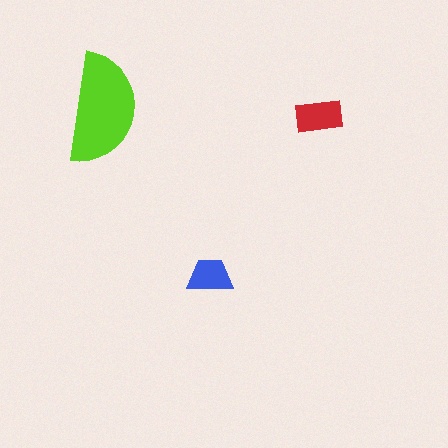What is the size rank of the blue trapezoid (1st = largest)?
3rd.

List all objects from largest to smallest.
The lime semicircle, the red rectangle, the blue trapezoid.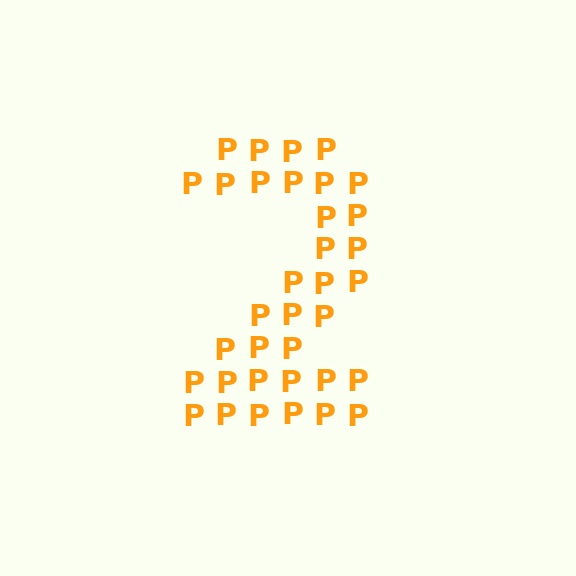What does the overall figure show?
The overall figure shows the digit 2.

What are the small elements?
The small elements are letter P's.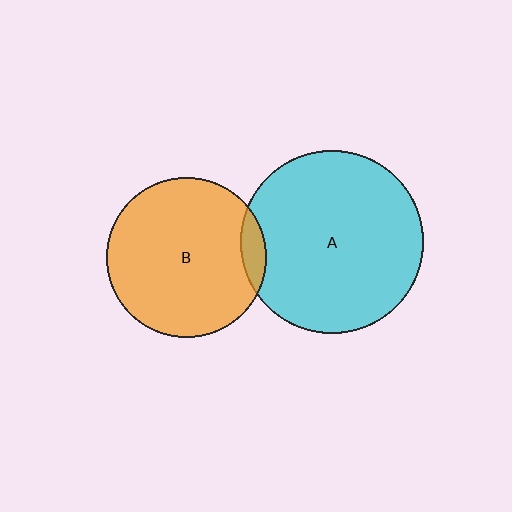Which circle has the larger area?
Circle A (cyan).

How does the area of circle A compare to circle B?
Approximately 1.3 times.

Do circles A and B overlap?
Yes.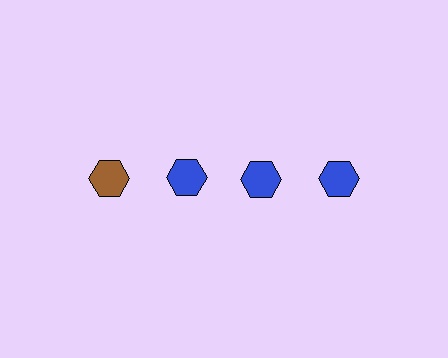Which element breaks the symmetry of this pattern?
The brown hexagon in the top row, leftmost column breaks the symmetry. All other shapes are blue hexagons.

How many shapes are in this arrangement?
There are 4 shapes arranged in a grid pattern.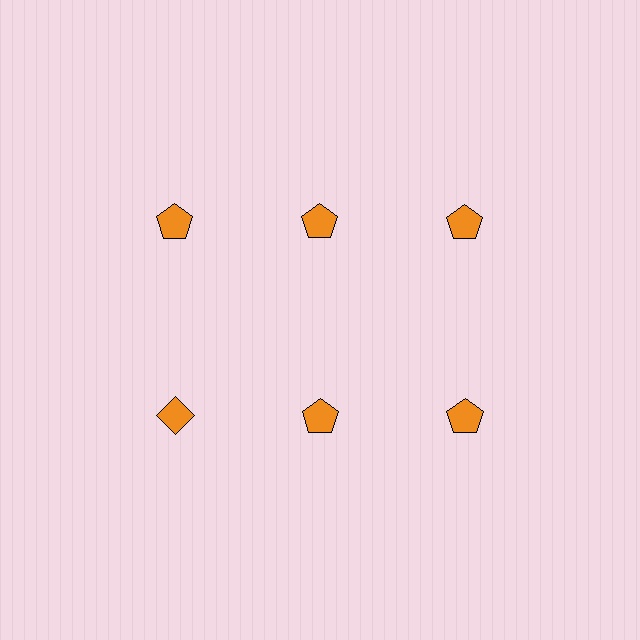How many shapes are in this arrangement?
There are 6 shapes arranged in a grid pattern.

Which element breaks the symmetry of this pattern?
The orange diamond in the second row, leftmost column breaks the symmetry. All other shapes are orange pentagons.